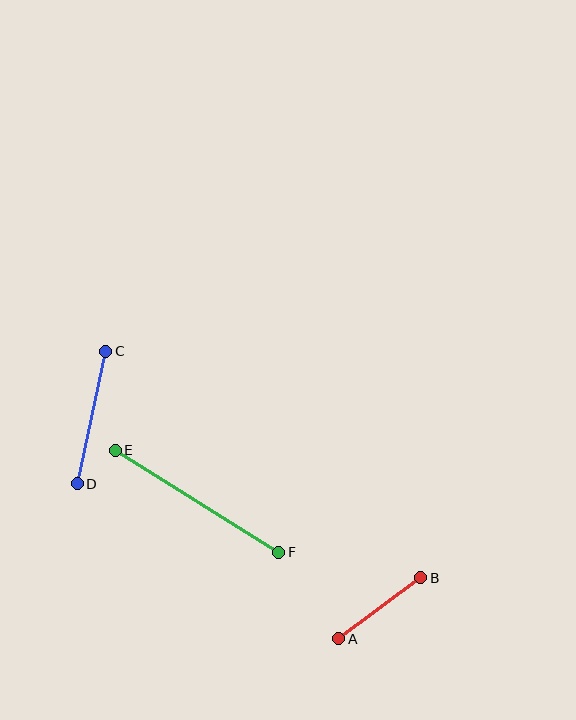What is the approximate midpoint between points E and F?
The midpoint is at approximately (197, 501) pixels.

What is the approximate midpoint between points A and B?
The midpoint is at approximately (380, 608) pixels.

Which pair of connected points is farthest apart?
Points E and F are farthest apart.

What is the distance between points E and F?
The distance is approximately 193 pixels.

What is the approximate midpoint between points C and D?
The midpoint is at approximately (92, 417) pixels.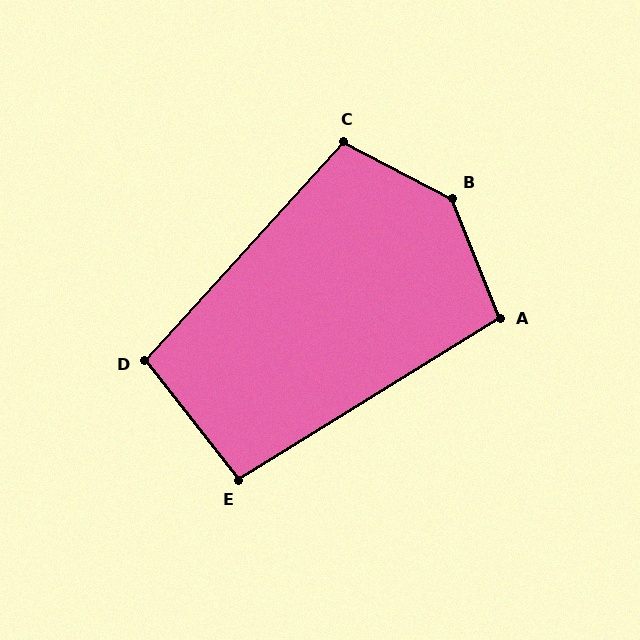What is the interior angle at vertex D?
Approximately 100 degrees (obtuse).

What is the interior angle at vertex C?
Approximately 105 degrees (obtuse).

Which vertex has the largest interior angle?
B, at approximately 139 degrees.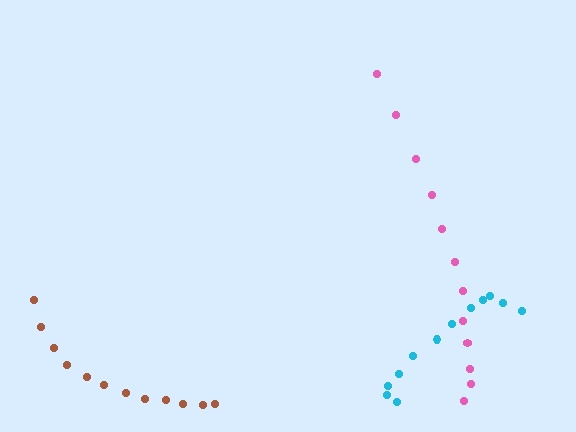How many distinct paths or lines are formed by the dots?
There are 3 distinct paths.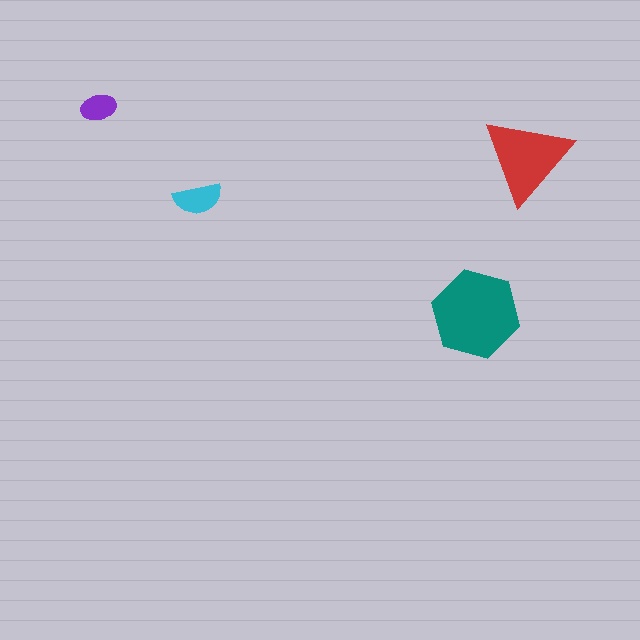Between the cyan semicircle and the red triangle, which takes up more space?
The red triangle.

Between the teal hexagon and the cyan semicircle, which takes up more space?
The teal hexagon.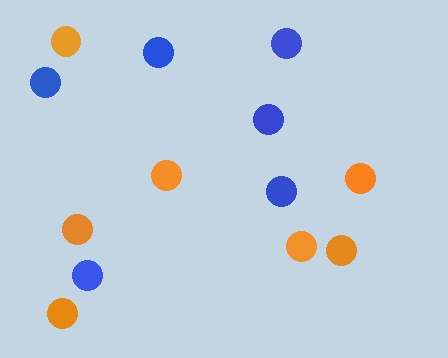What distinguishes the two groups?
There are 2 groups: one group of blue circles (6) and one group of orange circles (7).